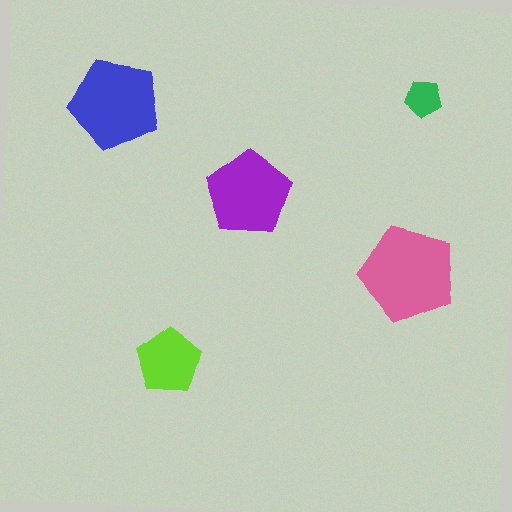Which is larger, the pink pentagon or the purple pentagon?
The pink one.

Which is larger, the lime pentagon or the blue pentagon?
The blue one.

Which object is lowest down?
The lime pentagon is bottommost.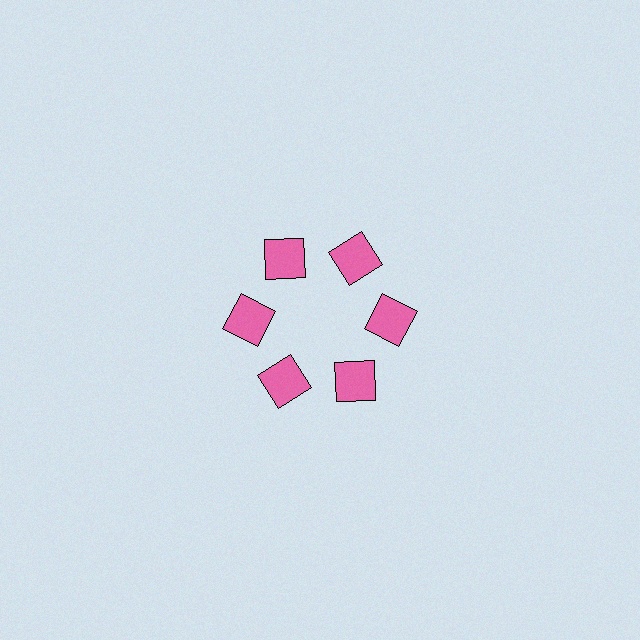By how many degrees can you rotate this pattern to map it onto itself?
The pattern maps onto itself every 60 degrees of rotation.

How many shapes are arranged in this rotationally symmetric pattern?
There are 6 shapes, arranged in 6 groups of 1.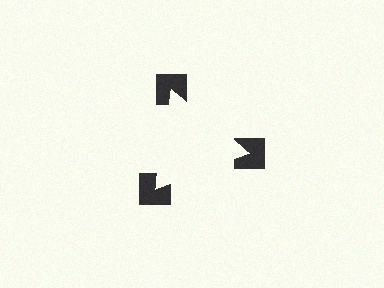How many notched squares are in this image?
There are 3 — one at each vertex of the illusory triangle.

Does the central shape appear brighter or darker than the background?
It typically appears slightly brighter than the background, even though no actual brightness change is drawn.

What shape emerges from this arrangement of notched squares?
An illusory triangle — its edges are inferred from the aligned wedge cuts in the notched squares, not physically drawn.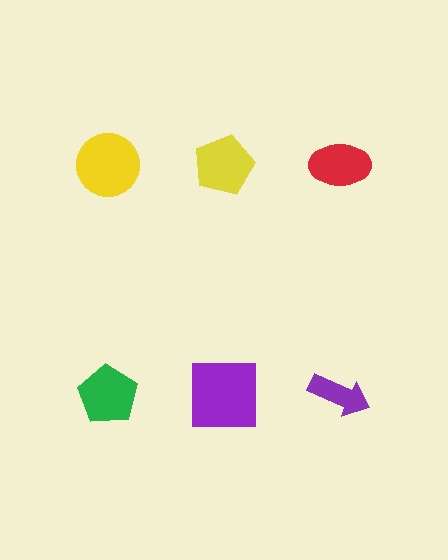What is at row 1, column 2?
A yellow pentagon.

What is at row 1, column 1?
A yellow circle.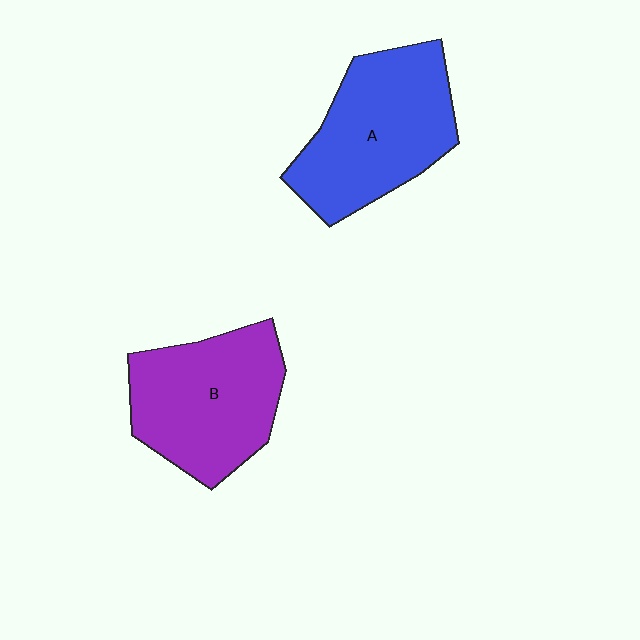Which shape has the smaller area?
Shape B (purple).